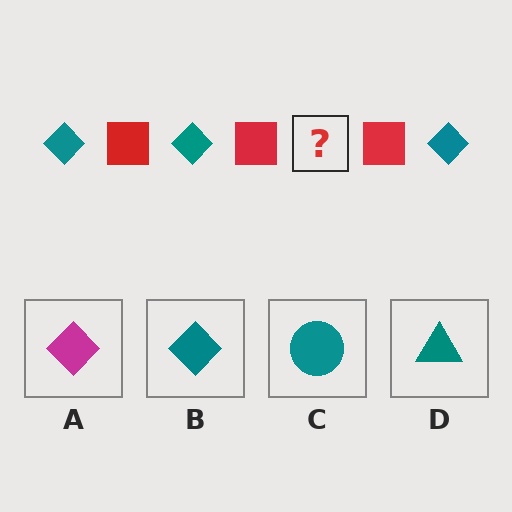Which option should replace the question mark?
Option B.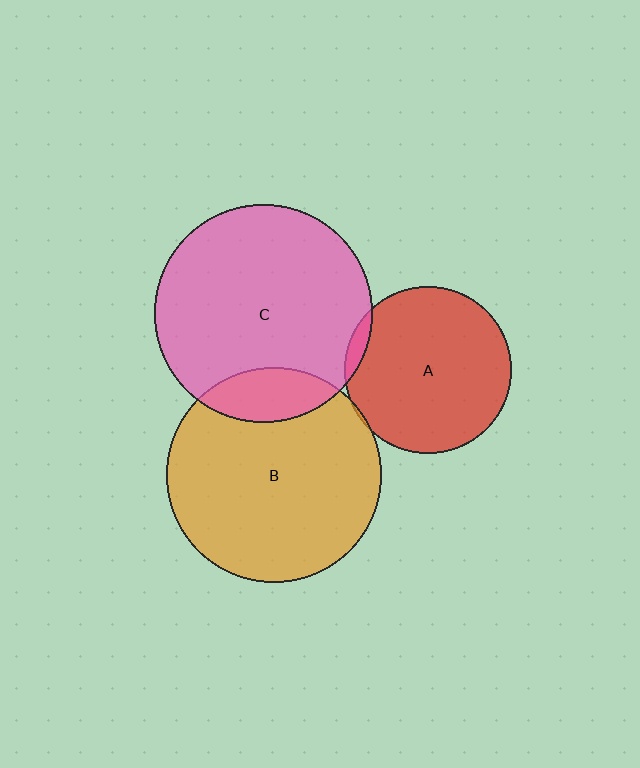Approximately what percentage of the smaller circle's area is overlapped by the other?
Approximately 15%.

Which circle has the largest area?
Circle C (pink).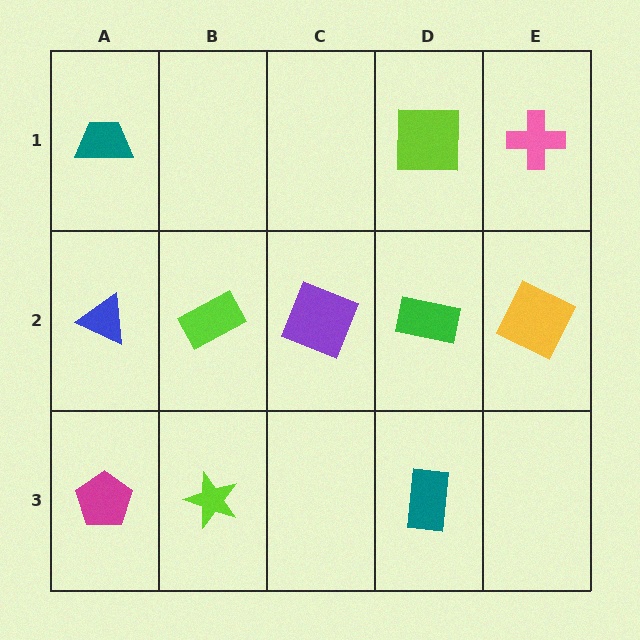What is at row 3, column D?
A teal rectangle.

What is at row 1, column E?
A pink cross.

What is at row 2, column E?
A yellow square.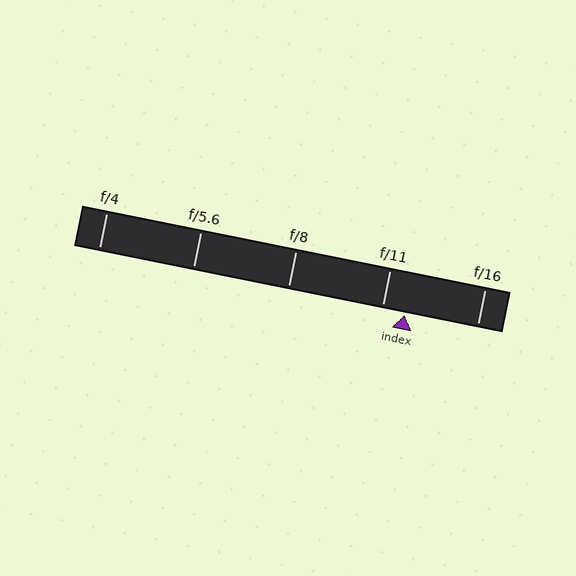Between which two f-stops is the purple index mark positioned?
The index mark is between f/11 and f/16.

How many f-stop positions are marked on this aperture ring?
There are 5 f-stop positions marked.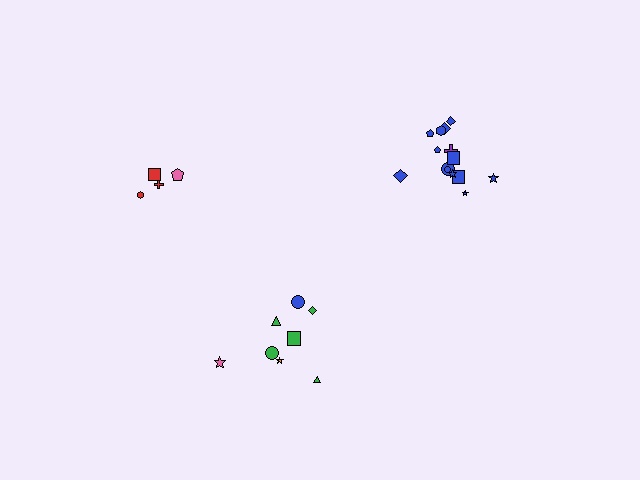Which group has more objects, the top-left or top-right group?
The top-right group.